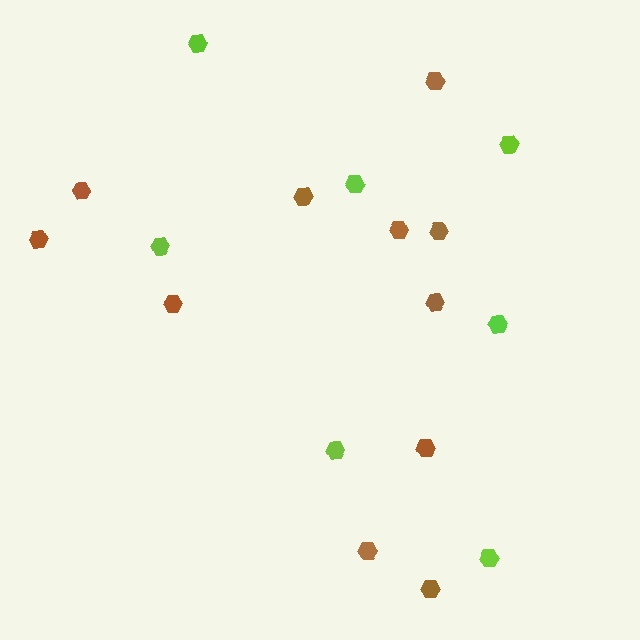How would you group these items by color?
There are 2 groups: one group of lime hexagons (7) and one group of brown hexagons (11).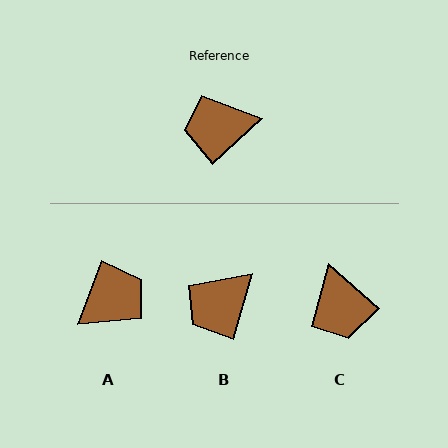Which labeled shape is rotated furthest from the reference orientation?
A, about 154 degrees away.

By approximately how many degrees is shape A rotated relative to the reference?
Approximately 154 degrees clockwise.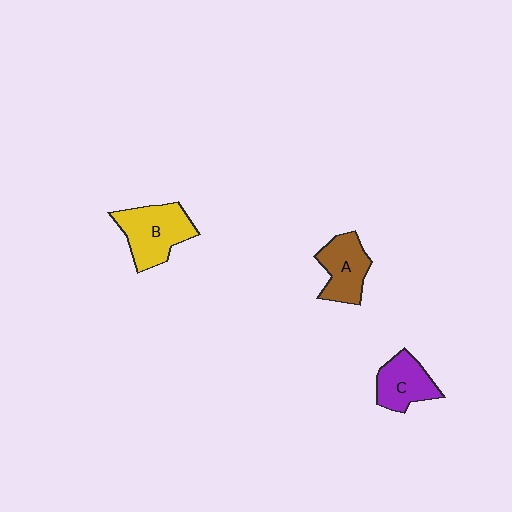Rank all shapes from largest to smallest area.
From largest to smallest: B (yellow), A (brown), C (purple).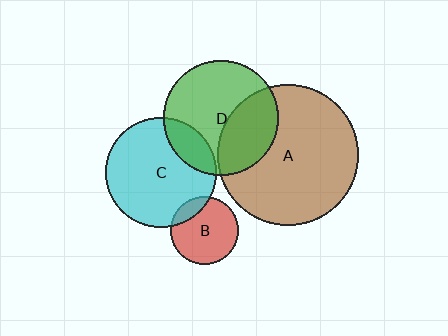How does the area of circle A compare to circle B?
Approximately 4.2 times.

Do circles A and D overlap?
Yes.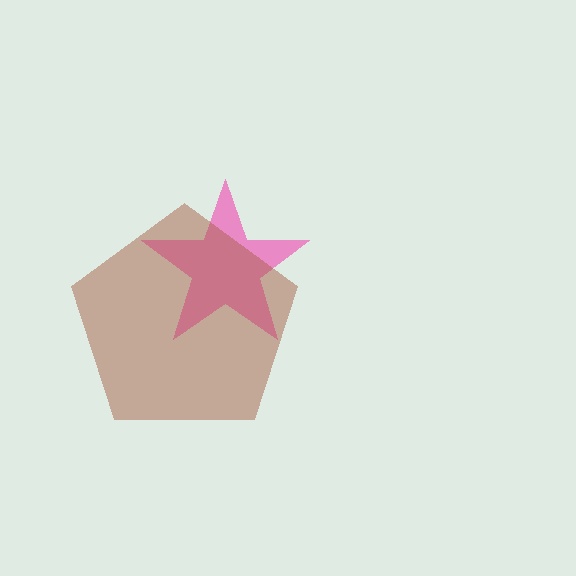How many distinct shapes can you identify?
There are 2 distinct shapes: a pink star, a brown pentagon.